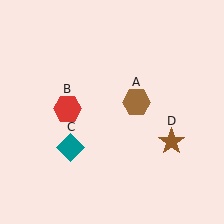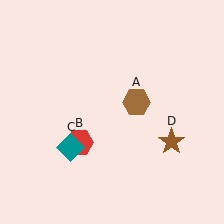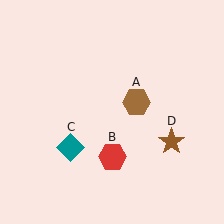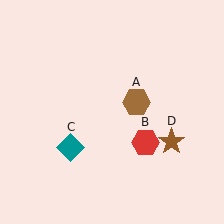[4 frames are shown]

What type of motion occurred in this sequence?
The red hexagon (object B) rotated counterclockwise around the center of the scene.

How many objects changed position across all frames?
1 object changed position: red hexagon (object B).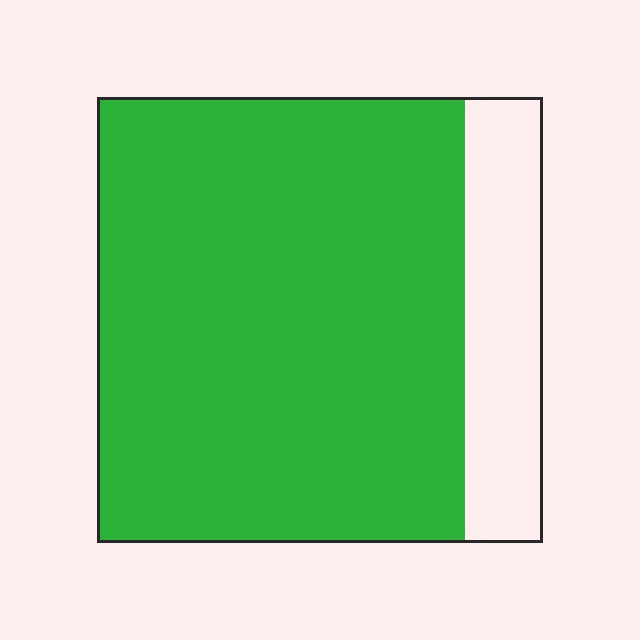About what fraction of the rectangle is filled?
About five sixths (5/6).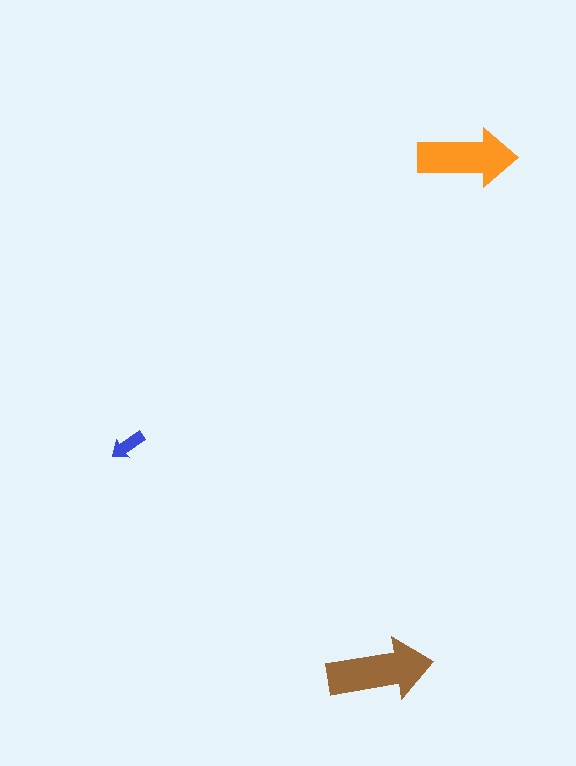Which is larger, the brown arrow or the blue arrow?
The brown one.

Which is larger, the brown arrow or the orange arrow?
The brown one.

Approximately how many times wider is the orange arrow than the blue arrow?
About 2.5 times wider.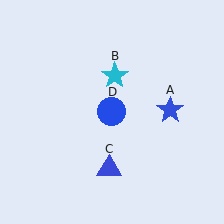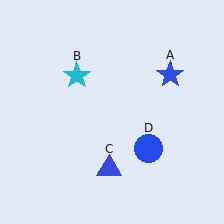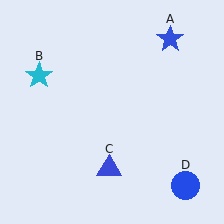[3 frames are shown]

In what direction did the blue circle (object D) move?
The blue circle (object D) moved down and to the right.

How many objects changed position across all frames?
3 objects changed position: blue star (object A), cyan star (object B), blue circle (object D).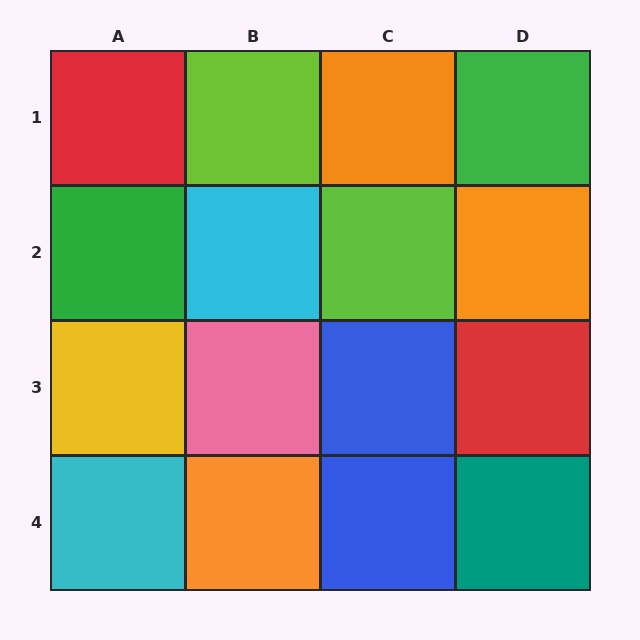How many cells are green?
2 cells are green.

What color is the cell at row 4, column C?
Blue.